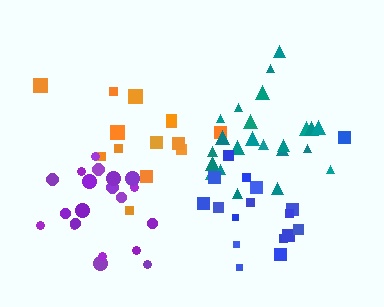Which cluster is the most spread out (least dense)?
Blue.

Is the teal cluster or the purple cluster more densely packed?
Purple.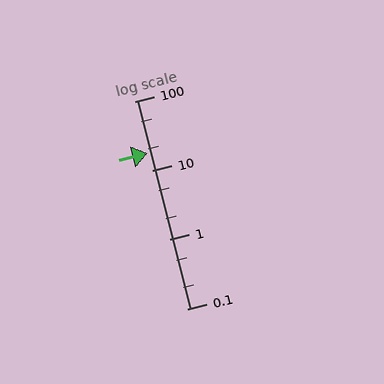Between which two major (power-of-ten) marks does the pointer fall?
The pointer is between 10 and 100.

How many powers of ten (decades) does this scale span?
The scale spans 3 decades, from 0.1 to 100.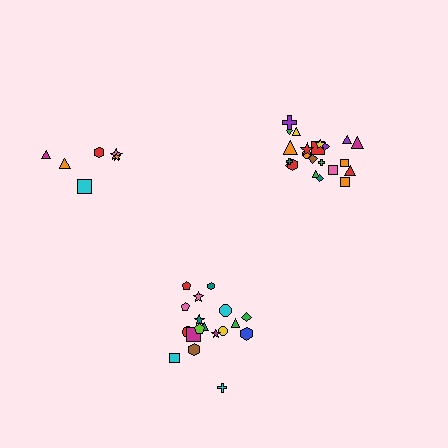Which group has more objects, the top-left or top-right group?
The top-right group.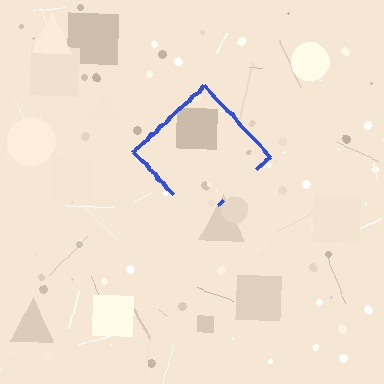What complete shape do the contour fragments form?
The contour fragments form a diamond.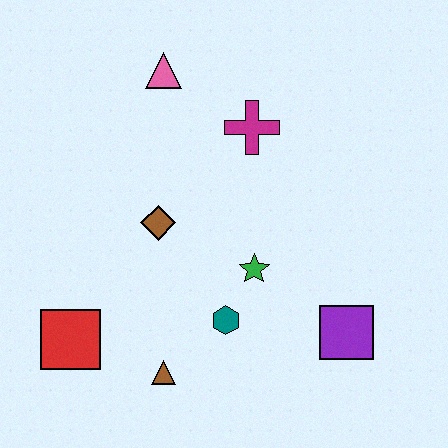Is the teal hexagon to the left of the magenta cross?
Yes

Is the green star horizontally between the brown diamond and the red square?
No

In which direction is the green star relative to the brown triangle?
The green star is above the brown triangle.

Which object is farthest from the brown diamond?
The purple square is farthest from the brown diamond.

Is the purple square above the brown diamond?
No